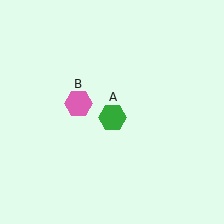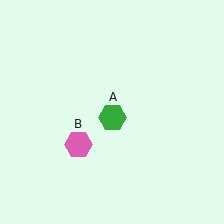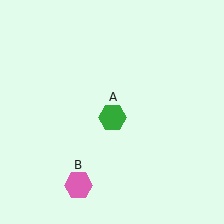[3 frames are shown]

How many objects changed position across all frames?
1 object changed position: pink hexagon (object B).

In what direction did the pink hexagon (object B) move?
The pink hexagon (object B) moved down.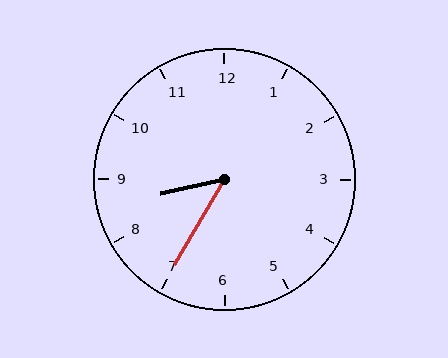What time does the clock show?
8:35.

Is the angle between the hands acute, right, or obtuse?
It is acute.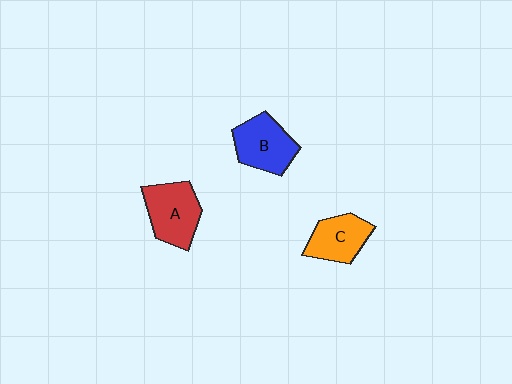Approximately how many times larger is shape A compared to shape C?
Approximately 1.2 times.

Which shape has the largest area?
Shape A (red).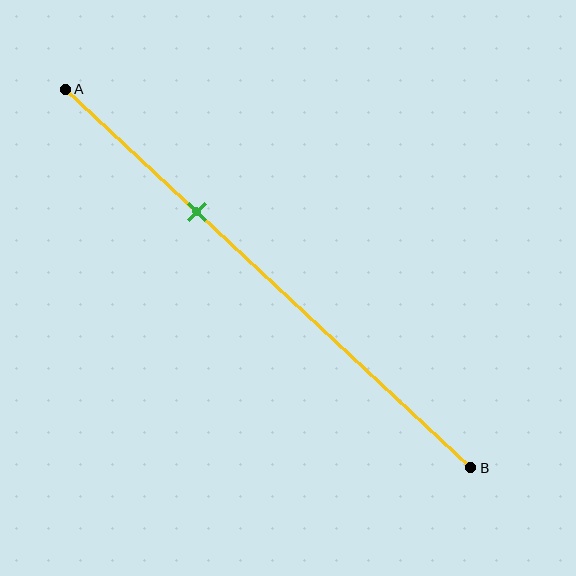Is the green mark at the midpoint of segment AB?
No, the mark is at about 30% from A, not at the 50% midpoint.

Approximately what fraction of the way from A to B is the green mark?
The green mark is approximately 30% of the way from A to B.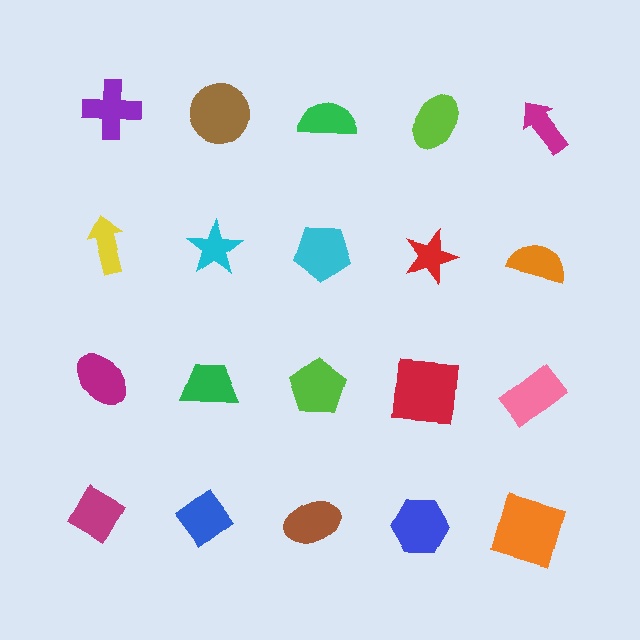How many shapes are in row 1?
5 shapes.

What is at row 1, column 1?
A purple cross.